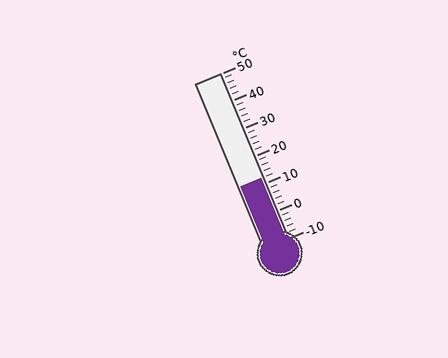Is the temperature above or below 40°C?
The temperature is below 40°C.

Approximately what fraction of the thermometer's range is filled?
The thermometer is filled to approximately 35% of its range.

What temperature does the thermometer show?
The thermometer shows approximately 12°C.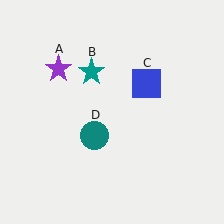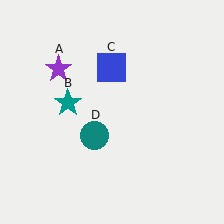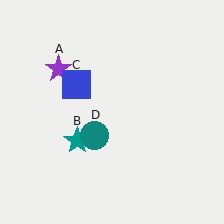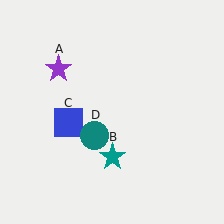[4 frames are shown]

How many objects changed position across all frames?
2 objects changed position: teal star (object B), blue square (object C).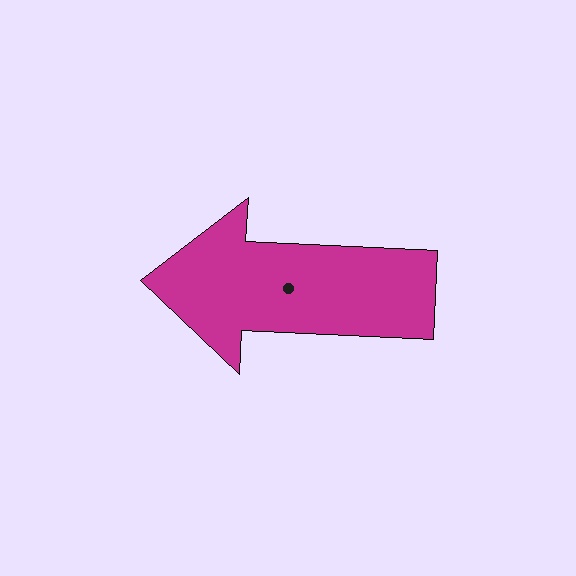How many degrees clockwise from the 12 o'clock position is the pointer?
Approximately 273 degrees.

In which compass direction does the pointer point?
West.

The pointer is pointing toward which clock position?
Roughly 9 o'clock.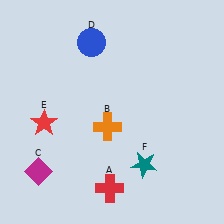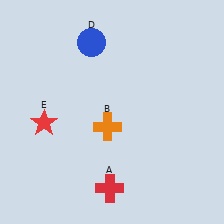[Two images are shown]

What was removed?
The teal star (F), the magenta diamond (C) were removed in Image 2.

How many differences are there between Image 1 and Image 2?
There are 2 differences between the two images.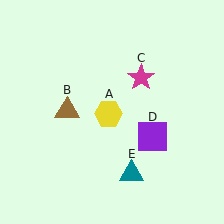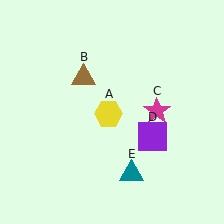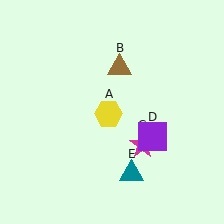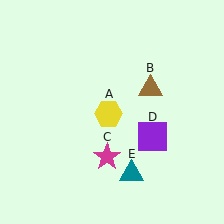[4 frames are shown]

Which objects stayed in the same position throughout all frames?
Yellow hexagon (object A) and purple square (object D) and teal triangle (object E) remained stationary.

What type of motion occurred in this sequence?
The brown triangle (object B), magenta star (object C) rotated clockwise around the center of the scene.